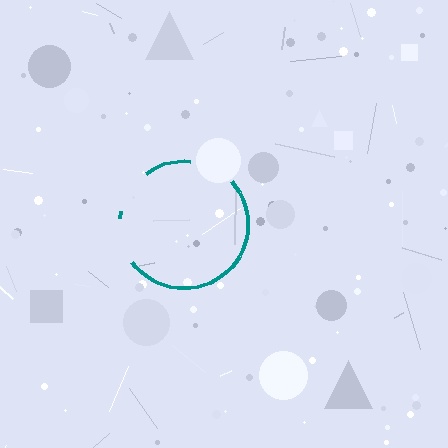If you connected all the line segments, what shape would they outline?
They would outline a circle.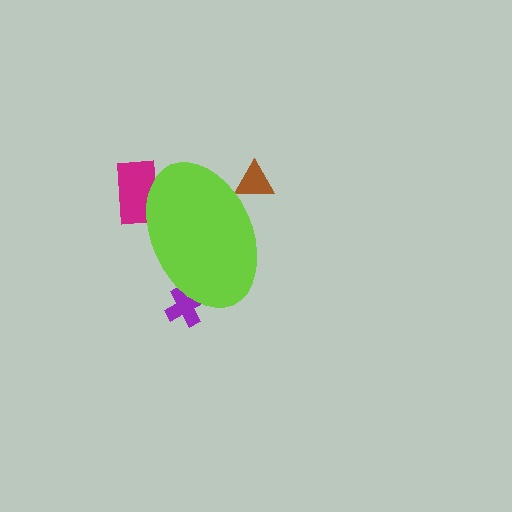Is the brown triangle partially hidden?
Yes, the brown triangle is partially hidden behind the lime ellipse.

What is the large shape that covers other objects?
A lime ellipse.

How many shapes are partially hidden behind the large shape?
3 shapes are partially hidden.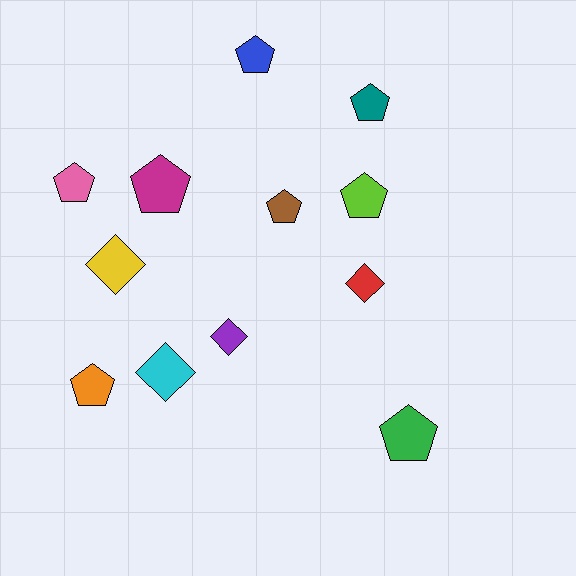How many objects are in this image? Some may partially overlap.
There are 12 objects.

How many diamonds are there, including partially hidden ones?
There are 4 diamonds.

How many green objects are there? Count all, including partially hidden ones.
There is 1 green object.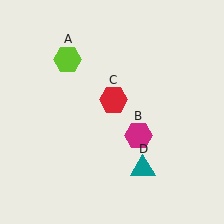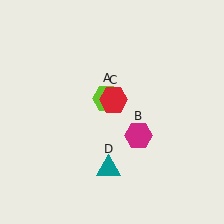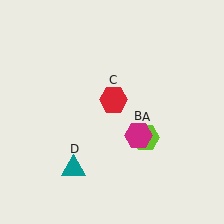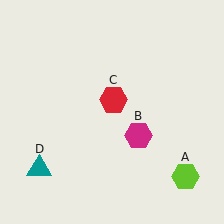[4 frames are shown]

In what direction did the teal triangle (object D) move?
The teal triangle (object D) moved left.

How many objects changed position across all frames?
2 objects changed position: lime hexagon (object A), teal triangle (object D).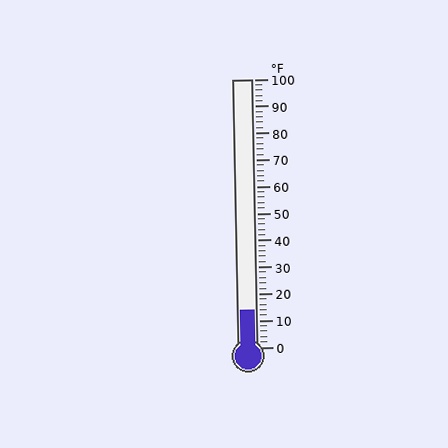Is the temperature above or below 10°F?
The temperature is above 10°F.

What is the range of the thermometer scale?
The thermometer scale ranges from 0°F to 100°F.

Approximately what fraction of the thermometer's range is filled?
The thermometer is filled to approximately 15% of its range.